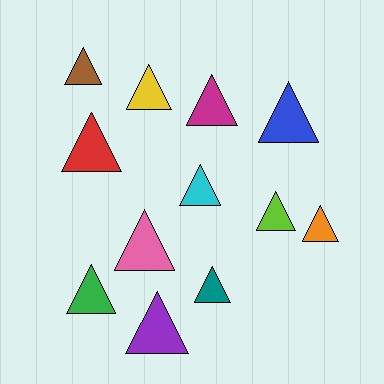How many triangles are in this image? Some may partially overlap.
There are 12 triangles.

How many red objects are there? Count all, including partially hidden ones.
There is 1 red object.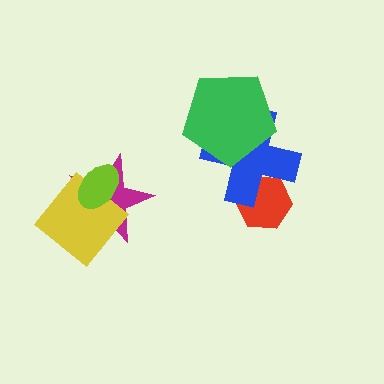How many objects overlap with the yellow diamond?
2 objects overlap with the yellow diamond.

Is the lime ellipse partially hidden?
No, no other shape covers it.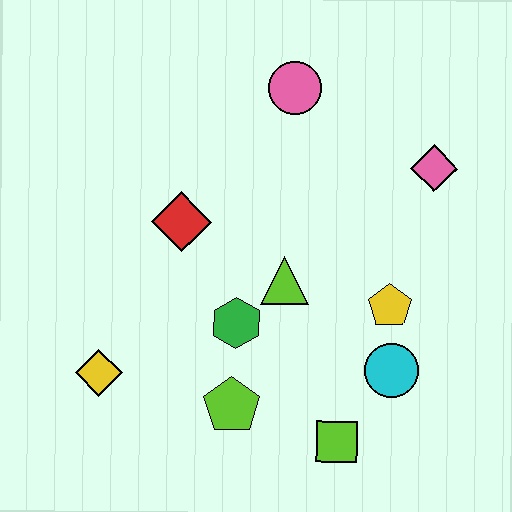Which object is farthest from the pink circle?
The lime square is farthest from the pink circle.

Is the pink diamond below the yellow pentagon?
No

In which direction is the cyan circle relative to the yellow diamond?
The cyan circle is to the right of the yellow diamond.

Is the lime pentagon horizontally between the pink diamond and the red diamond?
Yes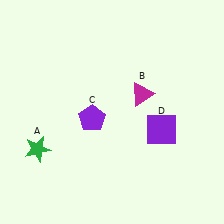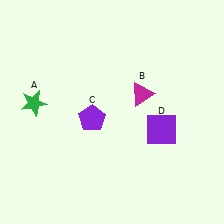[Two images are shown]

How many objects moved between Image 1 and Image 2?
1 object moved between the two images.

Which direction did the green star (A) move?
The green star (A) moved up.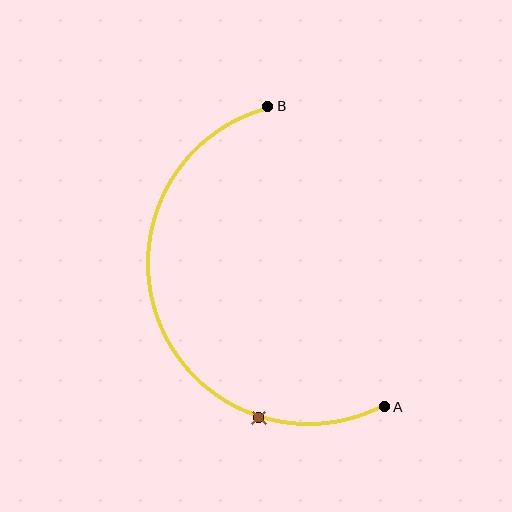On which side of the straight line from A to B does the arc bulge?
The arc bulges to the left of the straight line connecting A and B.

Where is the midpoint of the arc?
The arc midpoint is the point on the curve farthest from the straight line joining A and B. It sits to the left of that line.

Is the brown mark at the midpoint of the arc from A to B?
No. The brown mark lies on the arc but is closer to endpoint A. The arc midpoint would be at the point on the curve equidistant along the arc from both A and B.